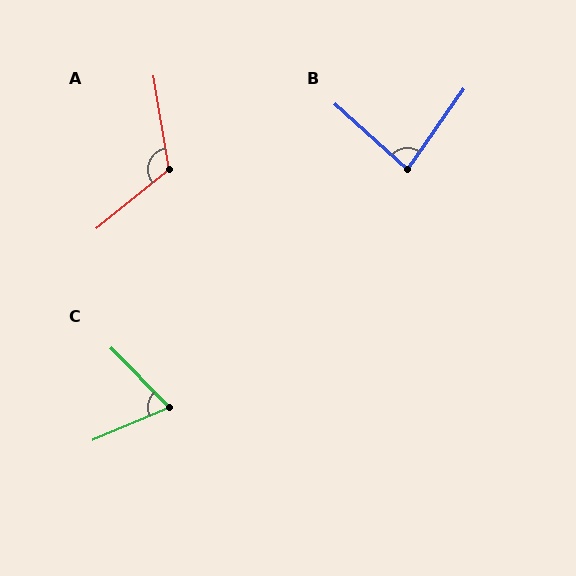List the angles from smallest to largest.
C (69°), B (83°), A (119°).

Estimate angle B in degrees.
Approximately 83 degrees.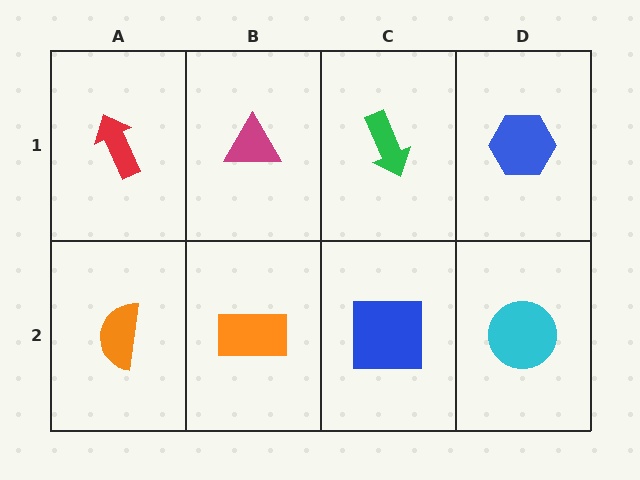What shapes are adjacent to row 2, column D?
A blue hexagon (row 1, column D), a blue square (row 2, column C).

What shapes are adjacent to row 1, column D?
A cyan circle (row 2, column D), a green arrow (row 1, column C).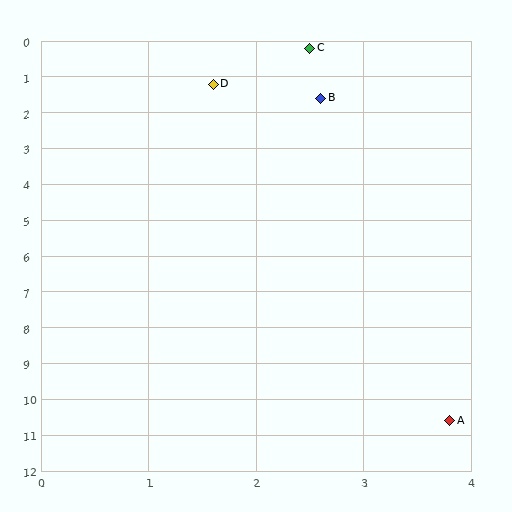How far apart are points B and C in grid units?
Points B and C are about 1.4 grid units apart.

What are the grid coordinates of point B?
Point B is at approximately (2.6, 1.6).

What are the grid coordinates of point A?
Point A is at approximately (3.8, 10.6).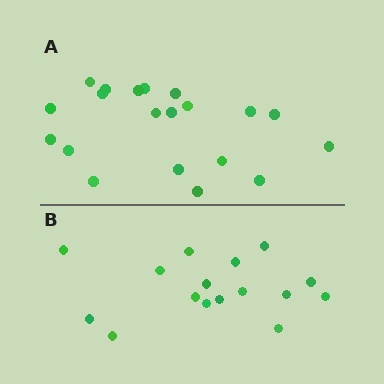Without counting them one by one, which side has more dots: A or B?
Region A (the top region) has more dots.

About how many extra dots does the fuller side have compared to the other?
Region A has about 4 more dots than region B.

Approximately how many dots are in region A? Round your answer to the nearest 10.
About 20 dots.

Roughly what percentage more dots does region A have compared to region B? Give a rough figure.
About 25% more.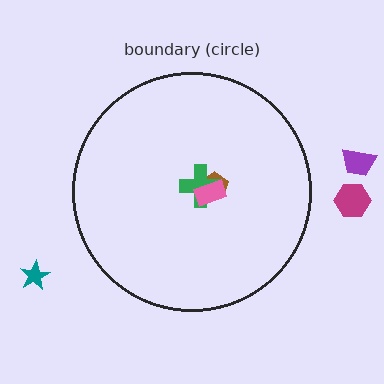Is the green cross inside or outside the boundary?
Inside.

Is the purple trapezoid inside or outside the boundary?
Outside.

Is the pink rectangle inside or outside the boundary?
Inside.